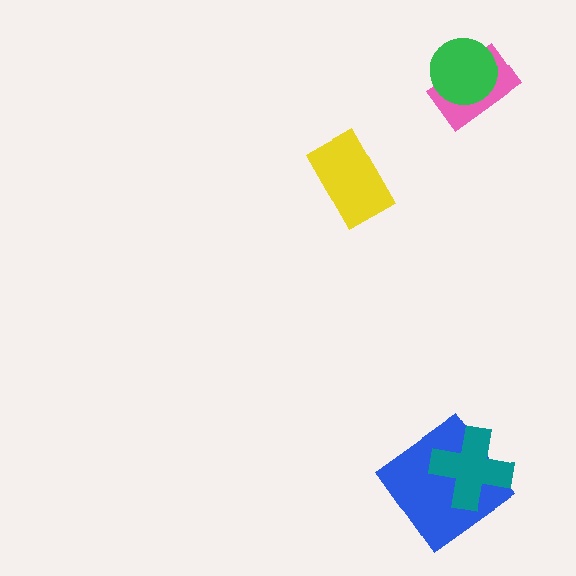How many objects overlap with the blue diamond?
1 object overlaps with the blue diamond.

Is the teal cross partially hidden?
No, no other shape covers it.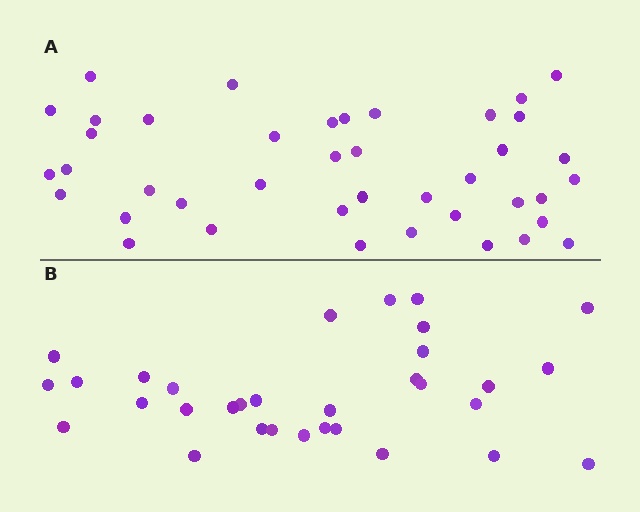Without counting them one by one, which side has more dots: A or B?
Region A (the top region) has more dots.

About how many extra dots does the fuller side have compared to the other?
Region A has roughly 8 or so more dots than region B.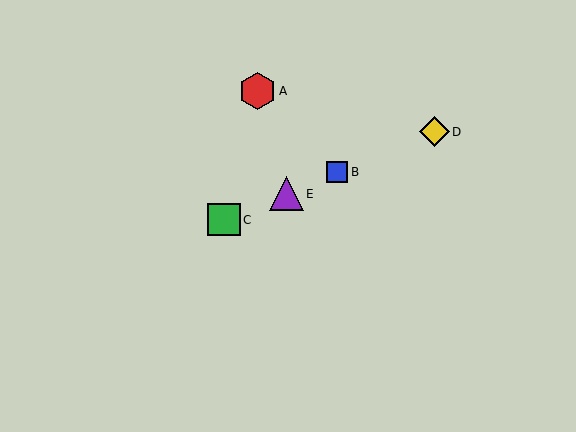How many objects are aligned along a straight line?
4 objects (B, C, D, E) are aligned along a straight line.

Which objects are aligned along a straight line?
Objects B, C, D, E are aligned along a straight line.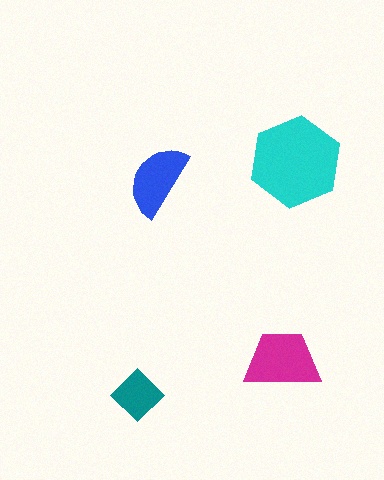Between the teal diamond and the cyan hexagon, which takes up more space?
The cyan hexagon.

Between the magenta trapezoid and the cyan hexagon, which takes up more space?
The cyan hexagon.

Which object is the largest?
The cyan hexagon.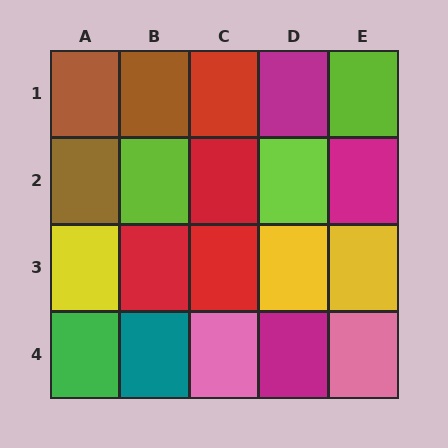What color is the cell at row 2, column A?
Brown.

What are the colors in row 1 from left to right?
Brown, brown, red, magenta, lime.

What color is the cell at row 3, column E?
Yellow.